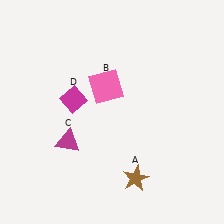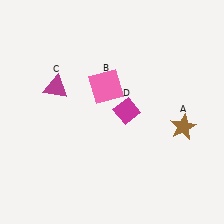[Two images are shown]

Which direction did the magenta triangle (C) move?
The magenta triangle (C) moved up.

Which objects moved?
The objects that moved are: the brown star (A), the magenta triangle (C), the magenta diamond (D).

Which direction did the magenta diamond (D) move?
The magenta diamond (D) moved right.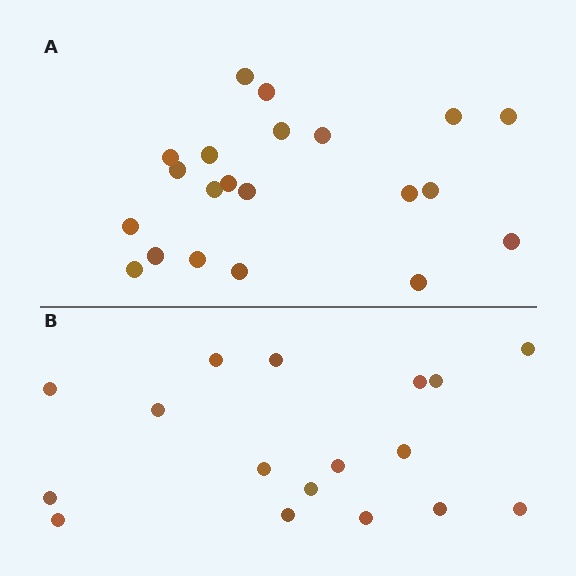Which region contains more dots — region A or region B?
Region A (the top region) has more dots.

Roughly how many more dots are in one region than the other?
Region A has about 4 more dots than region B.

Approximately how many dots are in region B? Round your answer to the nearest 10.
About 20 dots. (The exact count is 17, which rounds to 20.)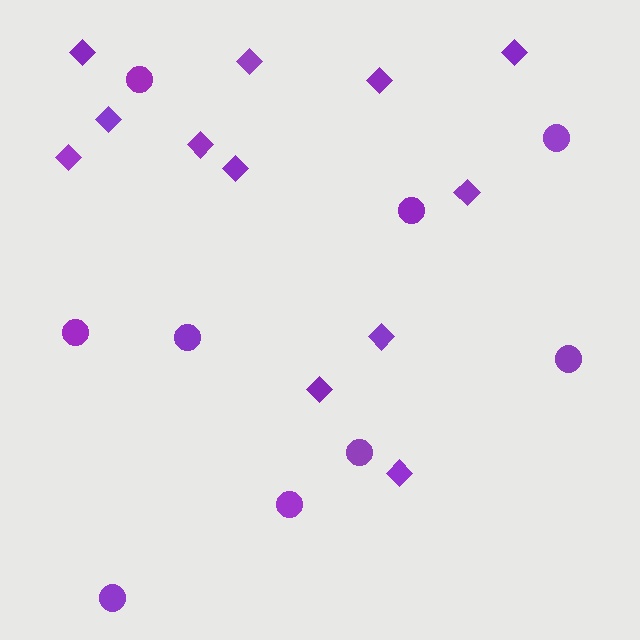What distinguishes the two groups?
There are 2 groups: one group of diamonds (12) and one group of circles (9).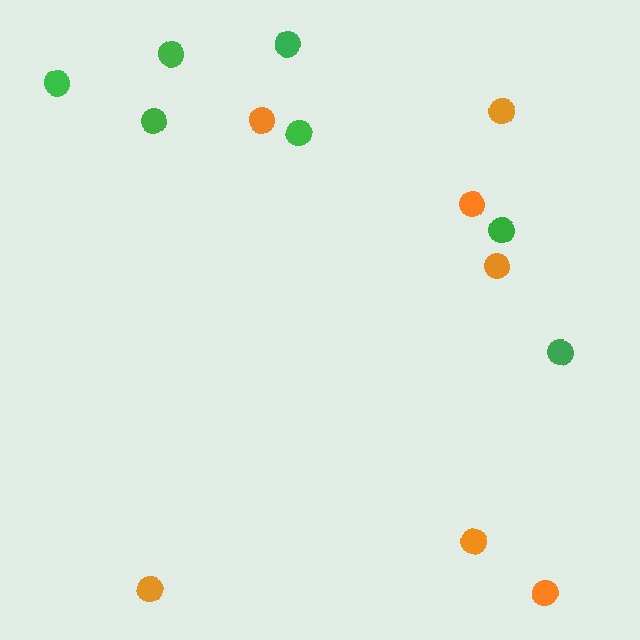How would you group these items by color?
There are 2 groups: one group of green circles (7) and one group of orange circles (7).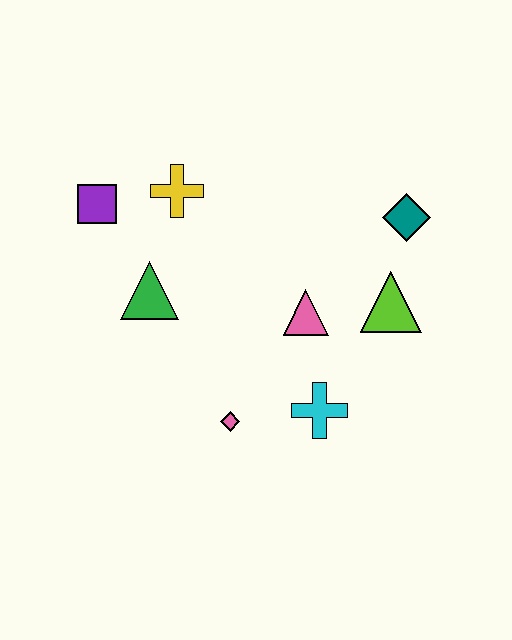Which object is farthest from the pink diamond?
The teal diamond is farthest from the pink diamond.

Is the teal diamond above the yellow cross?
No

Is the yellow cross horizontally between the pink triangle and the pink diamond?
No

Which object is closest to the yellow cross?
The purple square is closest to the yellow cross.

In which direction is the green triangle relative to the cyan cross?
The green triangle is to the left of the cyan cross.